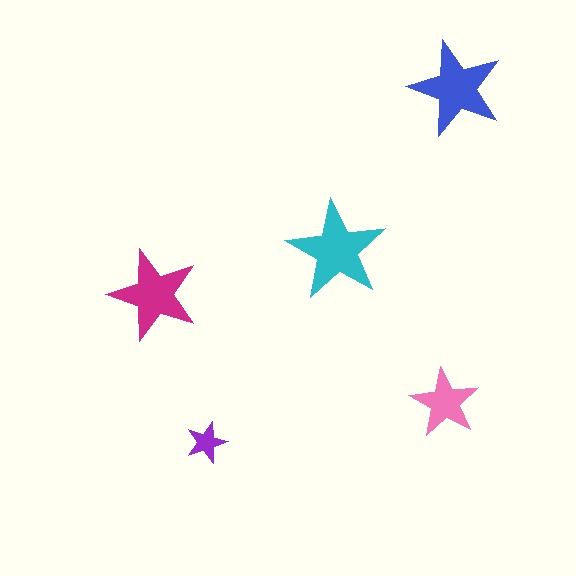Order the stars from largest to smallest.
the cyan one, the blue one, the magenta one, the pink one, the purple one.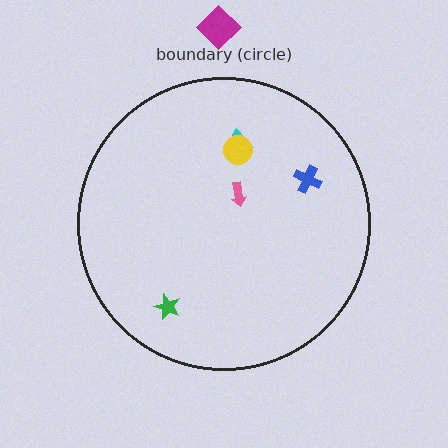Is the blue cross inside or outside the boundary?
Inside.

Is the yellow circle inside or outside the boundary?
Inside.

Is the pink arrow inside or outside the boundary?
Inside.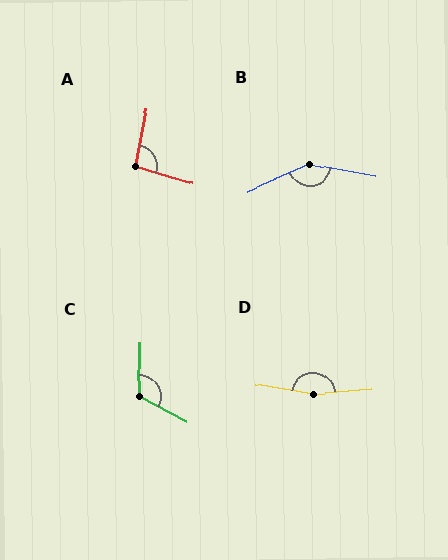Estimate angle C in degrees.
Approximately 118 degrees.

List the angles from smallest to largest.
A (96°), C (118°), B (145°), D (166°).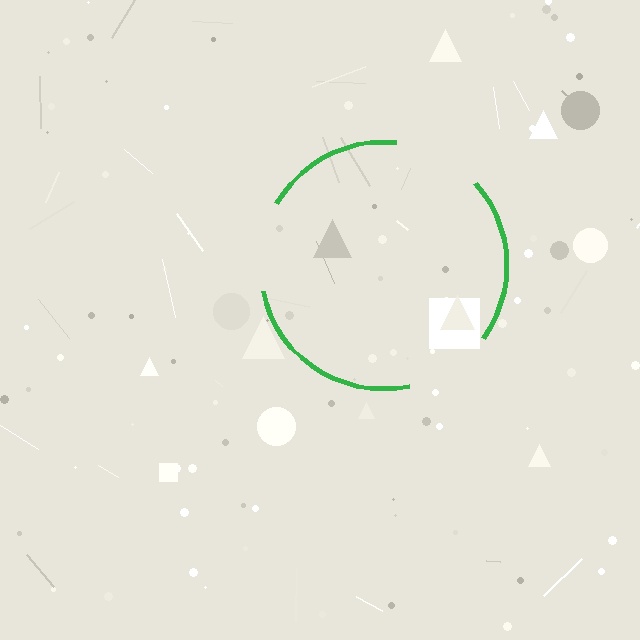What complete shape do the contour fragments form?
The contour fragments form a circle.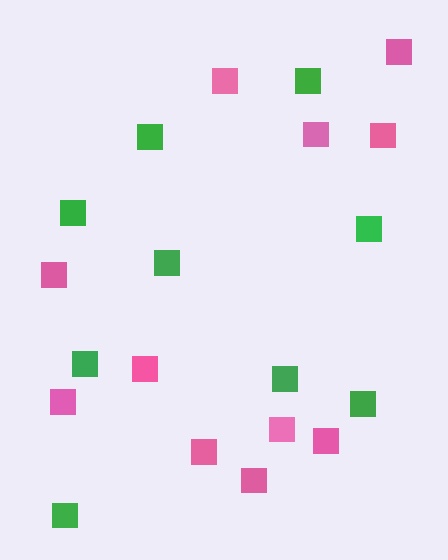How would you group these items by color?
There are 2 groups: one group of green squares (9) and one group of pink squares (11).